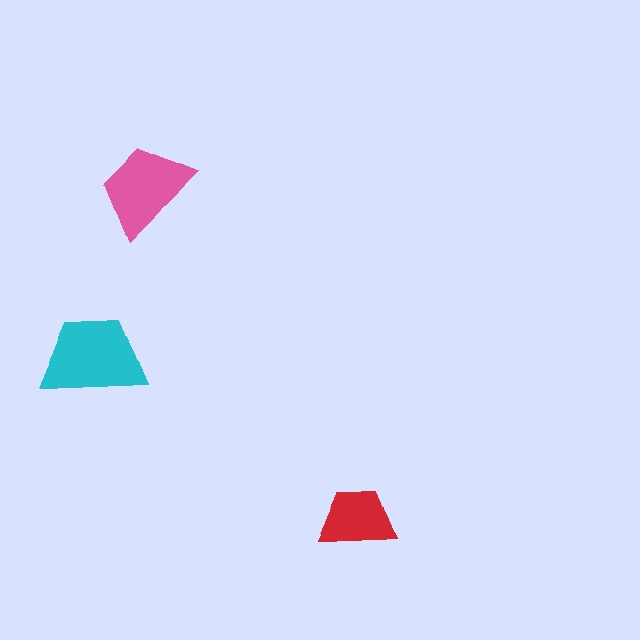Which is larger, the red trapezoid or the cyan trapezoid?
The cyan one.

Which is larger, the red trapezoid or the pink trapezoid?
The pink one.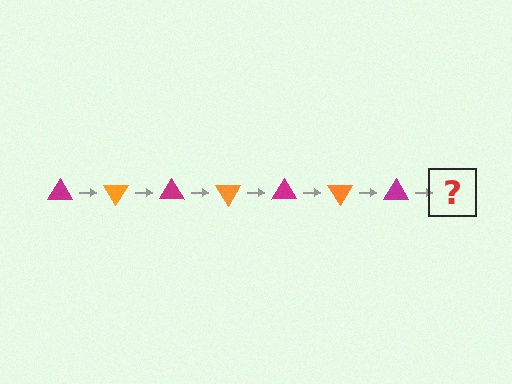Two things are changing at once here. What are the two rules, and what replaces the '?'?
The two rules are that it rotates 60 degrees each step and the color cycles through magenta and orange. The '?' should be an orange triangle, rotated 420 degrees from the start.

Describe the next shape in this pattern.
It should be an orange triangle, rotated 420 degrees from the start.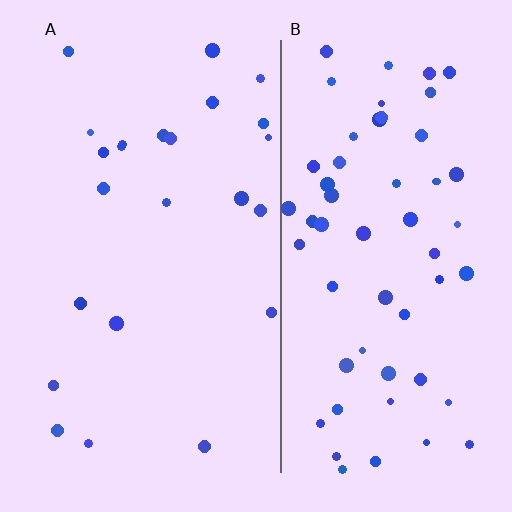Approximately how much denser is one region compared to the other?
Approximately 2.5× — region B over region A.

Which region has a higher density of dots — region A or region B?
B (the right).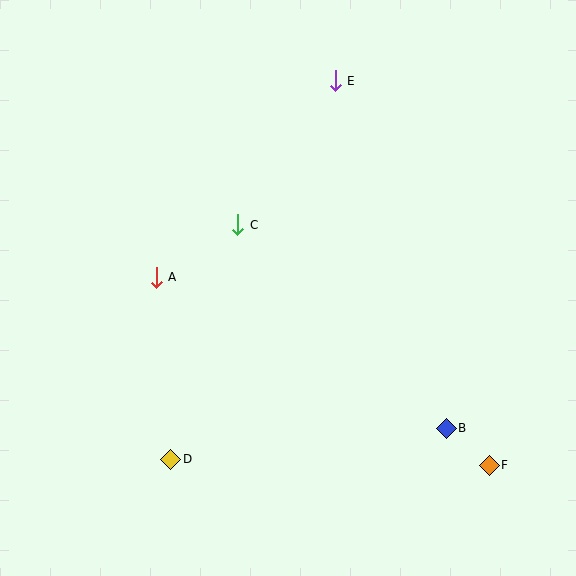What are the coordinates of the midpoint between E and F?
The midpoint between E and F is at (412, 273).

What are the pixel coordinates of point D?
Point D is at (171, 459).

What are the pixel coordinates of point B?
Point B is at (446, 428).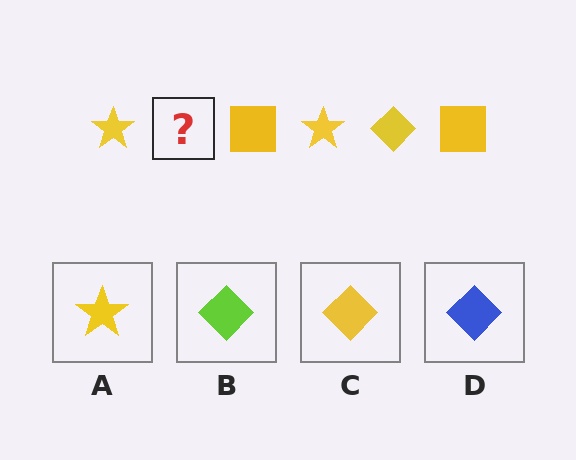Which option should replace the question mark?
Option C.